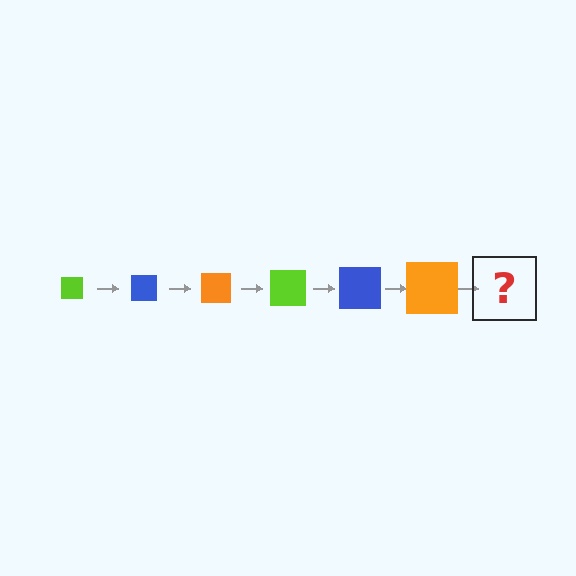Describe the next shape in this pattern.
It should be a lime square, larger than the previous one.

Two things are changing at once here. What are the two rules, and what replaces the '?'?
The two rules are that the square grows larger each step and the color cycles through lime, blue, and orange. The '?' should be a lime square, larger than the previous one.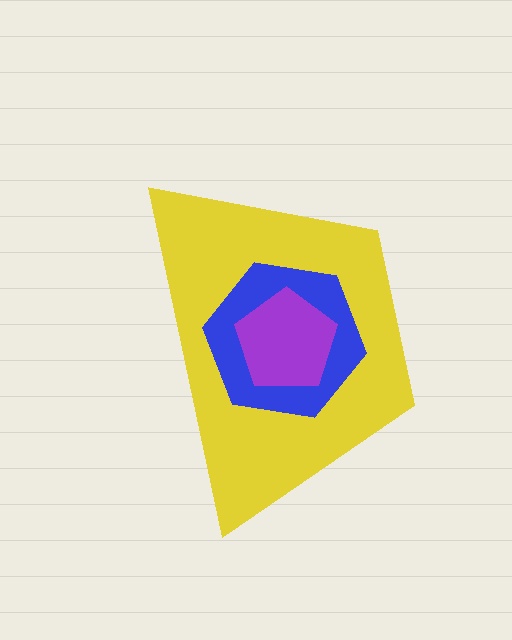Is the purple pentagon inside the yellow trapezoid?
Yes.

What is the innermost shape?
The purple pentagon.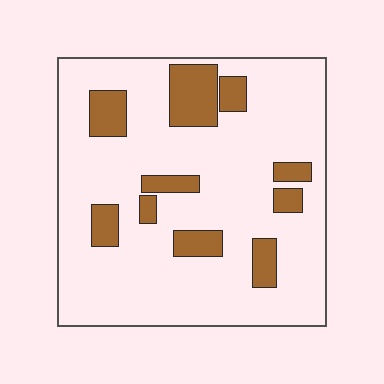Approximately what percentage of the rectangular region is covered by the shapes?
Approximately 20%.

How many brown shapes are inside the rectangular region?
10.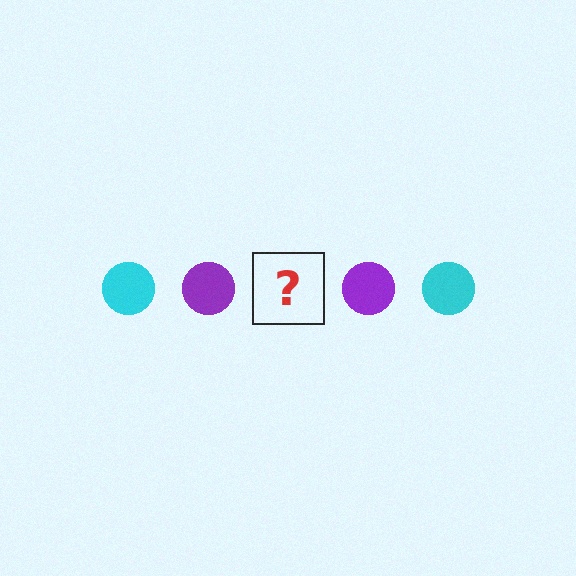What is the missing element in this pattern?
The missing element is a cyan circle.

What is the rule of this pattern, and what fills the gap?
The rule is that the pattern cycles through cyan, purple circles. The gap should be filled with a cyan circle.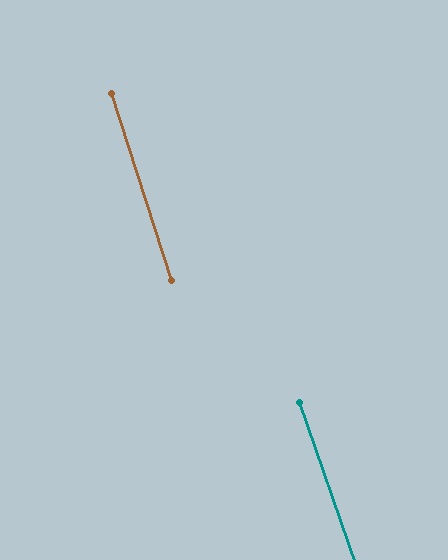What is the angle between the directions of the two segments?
Approximately 2 degrees.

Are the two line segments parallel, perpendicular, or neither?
Parallel — their directions differ by only 1.6°.